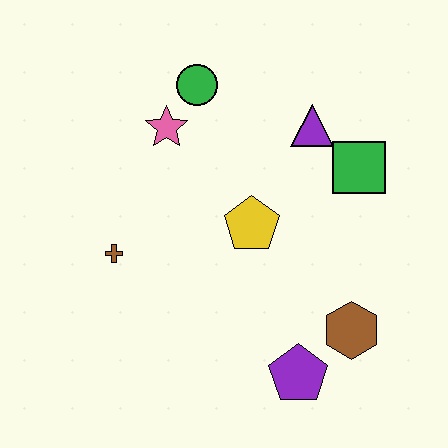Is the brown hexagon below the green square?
Yes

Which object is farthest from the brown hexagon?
The green circle is farthest from the brown hexagon.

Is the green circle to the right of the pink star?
Yes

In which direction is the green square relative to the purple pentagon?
The green square is above the purple pentagon.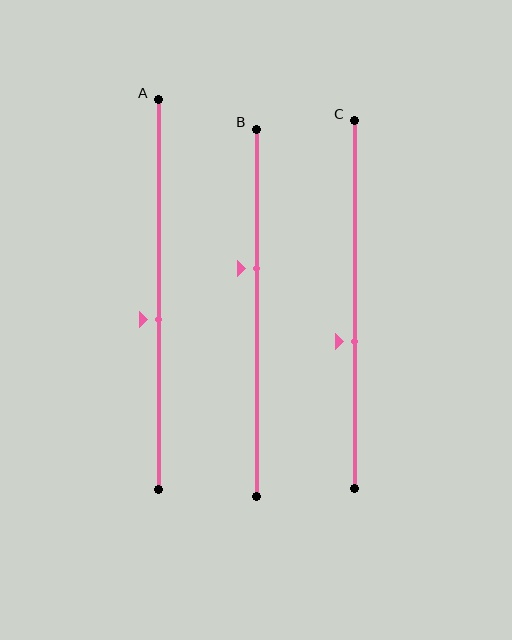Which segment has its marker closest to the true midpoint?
Segment A has its marker closest to the true midpoint.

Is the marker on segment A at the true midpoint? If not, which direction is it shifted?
No, the marker on segment A is shifted downward by about 6% of the segment length.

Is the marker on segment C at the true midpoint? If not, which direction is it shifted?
No, the marker on segment C is shifted downward by about 10% of the segment length.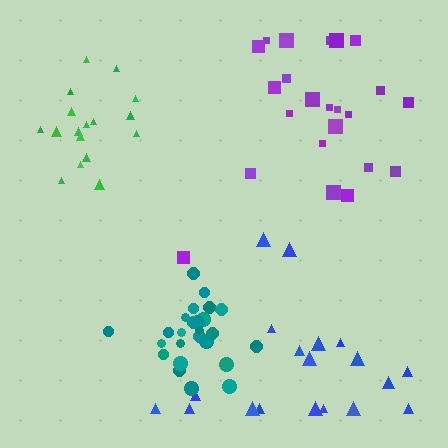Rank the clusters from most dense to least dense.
teal, green, blue, purple.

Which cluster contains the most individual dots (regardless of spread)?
Teal (25).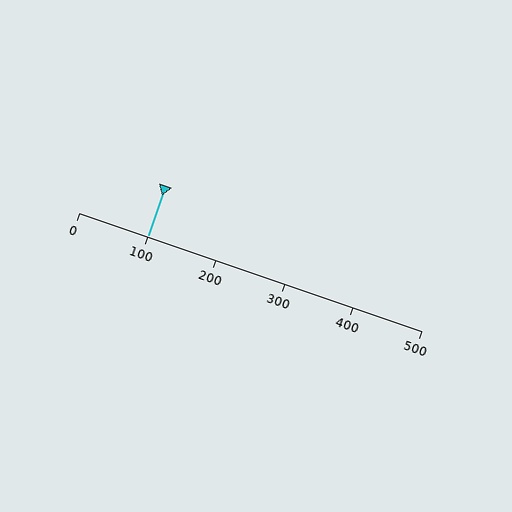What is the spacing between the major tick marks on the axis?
The major ticks are spaced 100 apart.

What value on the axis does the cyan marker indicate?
The marker indicates approximately 100.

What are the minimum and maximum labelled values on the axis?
The axis runs from 0 to 500.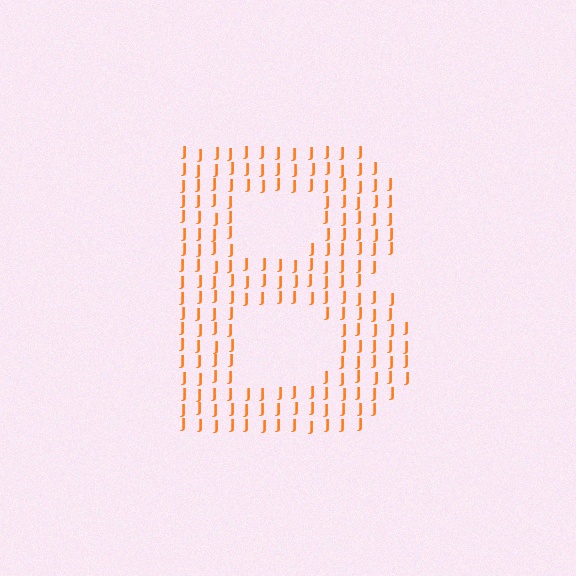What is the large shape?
The large shape is the letter B.